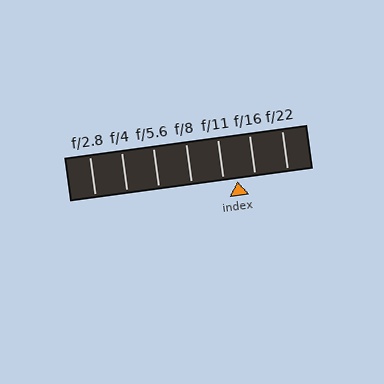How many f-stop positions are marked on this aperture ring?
There are 7 f-stop positions marked.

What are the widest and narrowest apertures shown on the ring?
The widest aperture shown is f/2.8 and the narrowest is f/22.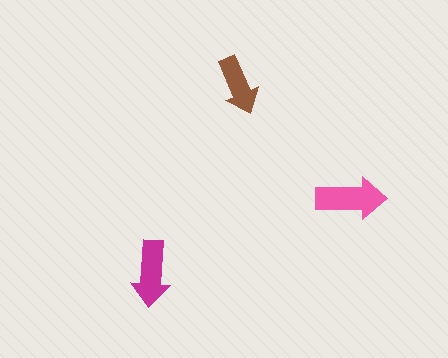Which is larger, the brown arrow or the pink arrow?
The pink one.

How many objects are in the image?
There are 3 objects in the image.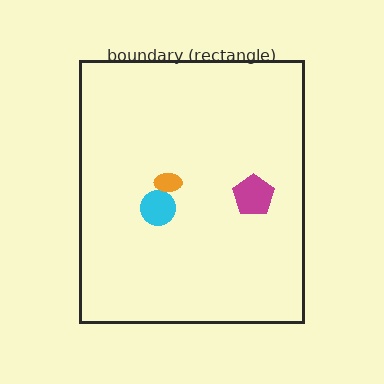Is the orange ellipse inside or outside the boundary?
Inside.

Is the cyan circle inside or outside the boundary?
Inside.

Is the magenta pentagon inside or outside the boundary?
Inside.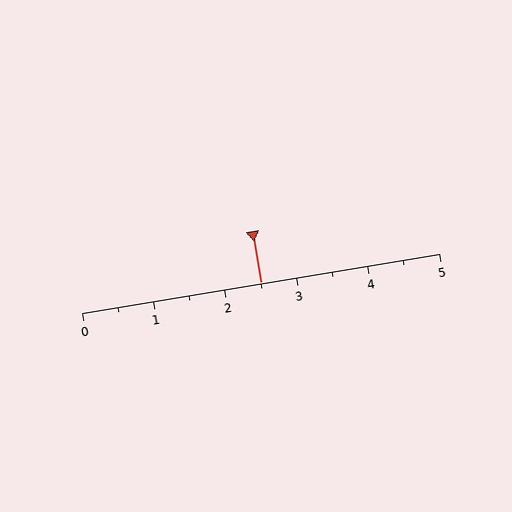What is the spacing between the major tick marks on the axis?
The major ticks are spaced 1 apart.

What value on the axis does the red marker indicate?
The marker indicates approximately 2.5.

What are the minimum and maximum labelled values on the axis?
The axis runs from 0 to 5.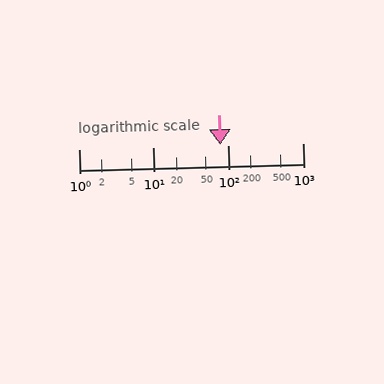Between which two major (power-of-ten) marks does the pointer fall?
The pointer is between 10 and 100.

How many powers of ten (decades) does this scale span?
The scale spans 3 decades, from 1 to 1000.